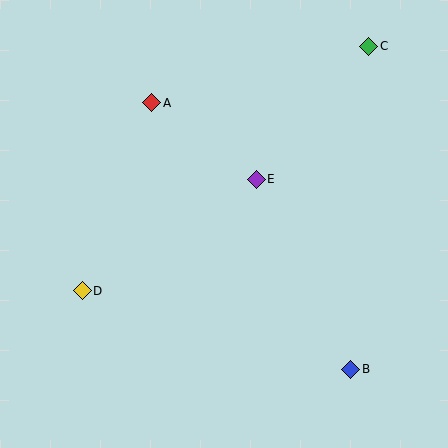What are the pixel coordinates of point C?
Point C is at (369, 46).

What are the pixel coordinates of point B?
Point B is at (351, 369).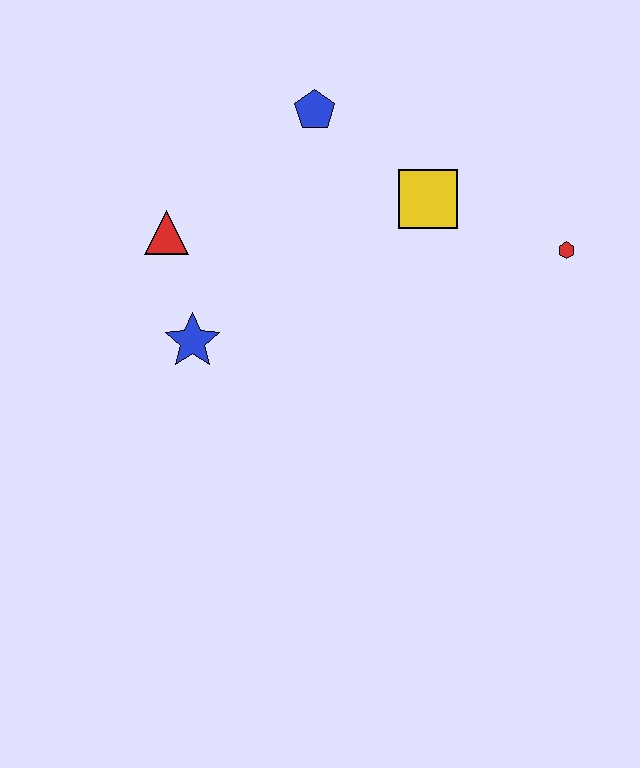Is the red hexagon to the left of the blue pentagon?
No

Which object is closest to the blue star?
The red triangle is closest to the blue star.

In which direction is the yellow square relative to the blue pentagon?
The yellow square is to the right of the blue pentagon.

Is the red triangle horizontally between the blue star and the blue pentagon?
No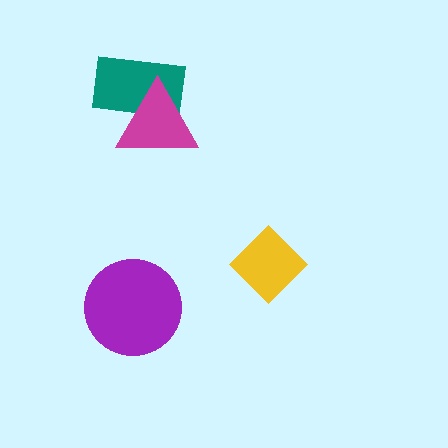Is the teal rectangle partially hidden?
Yes, it is partially covered by another shape.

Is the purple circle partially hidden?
No, no other shape covers it.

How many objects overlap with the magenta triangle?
1 object overlaps with the magenta triangle.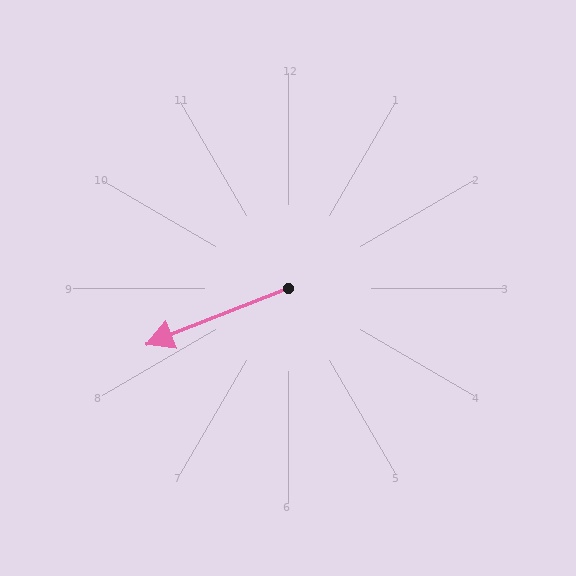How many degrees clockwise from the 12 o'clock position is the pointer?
Approximately 248 degrees.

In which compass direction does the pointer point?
West.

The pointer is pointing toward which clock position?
Roughly 8 o'clock.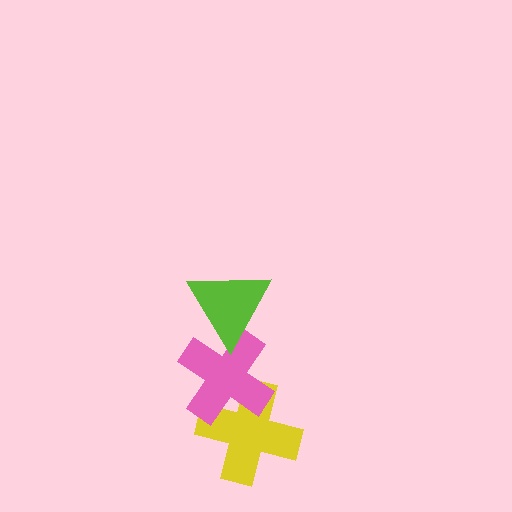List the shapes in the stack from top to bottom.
From top to bottom: the lime triangle, the pink cross, the yellow cross.